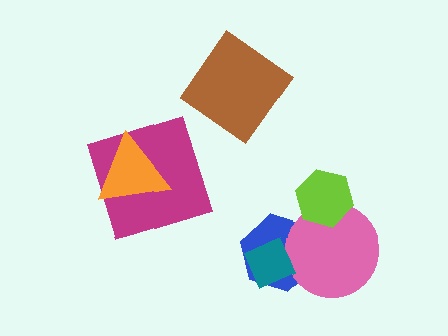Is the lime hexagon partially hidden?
No, no other shape covers it.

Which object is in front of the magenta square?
The orange triangle is in front of the magenta square.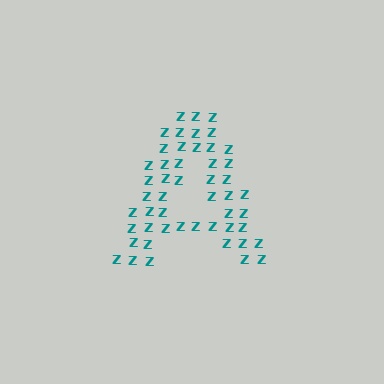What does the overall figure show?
The overall figure shows the letter A.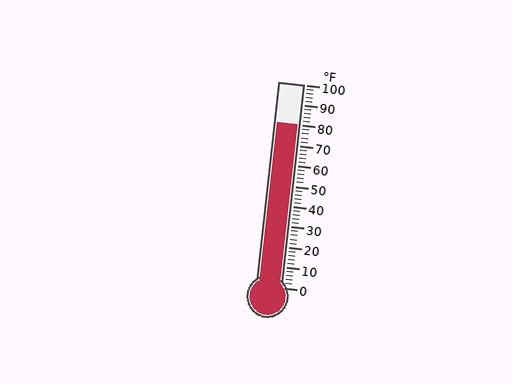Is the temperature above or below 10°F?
The temperature is above 10°F.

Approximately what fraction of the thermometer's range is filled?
The thermometer is filled to approximately 80% of its range.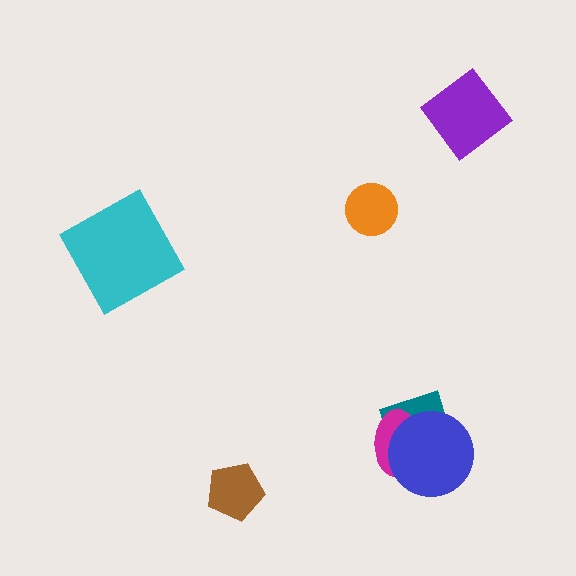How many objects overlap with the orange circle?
0 objects overlap with the orange circle.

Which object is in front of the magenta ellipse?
The blue circle is in front of the magenta ellipse.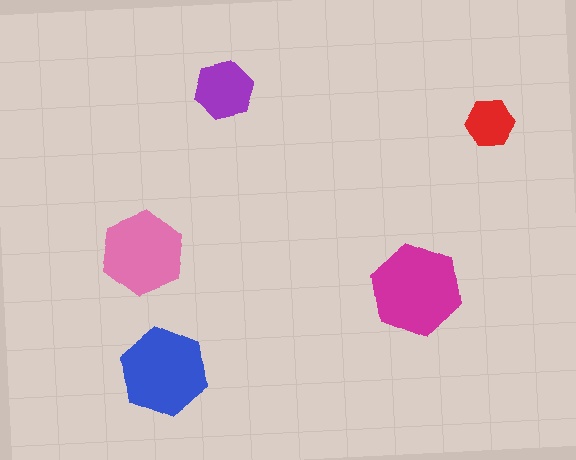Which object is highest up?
The purple hexagon is topmost.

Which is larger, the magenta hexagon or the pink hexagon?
The magenta one.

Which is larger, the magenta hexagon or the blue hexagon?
The magenta one.